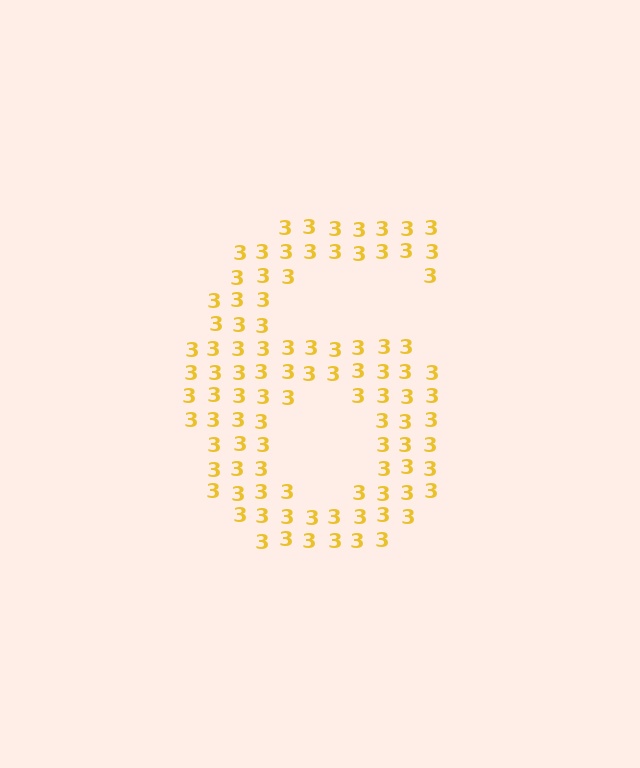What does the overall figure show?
The overall figure shows the digit 6.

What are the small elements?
The small elements are digit 3's.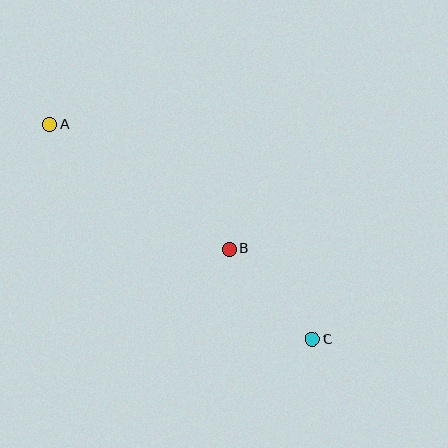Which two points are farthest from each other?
Points A and C are farthest from each other.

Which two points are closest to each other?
Points B and C are closest to each other.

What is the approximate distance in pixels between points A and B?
The distance between A and B is approximately 218 pixels.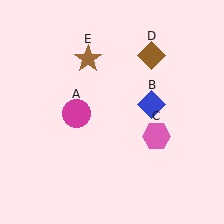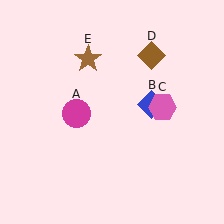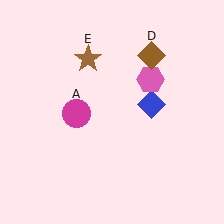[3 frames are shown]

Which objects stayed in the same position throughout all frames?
Magenta circle (object A) and blue diamond (object B) and brown diamond (object D) and brown star (object E) remained stationary.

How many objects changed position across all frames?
1 object changed position: pink hexagon (object C).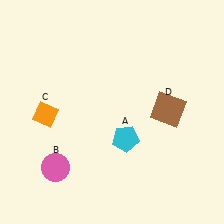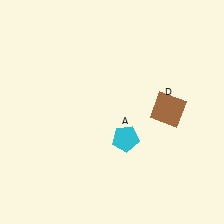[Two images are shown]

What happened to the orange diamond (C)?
The orange diamond (C) was removed in Image 2. It was in the bottom-left area of Image 1.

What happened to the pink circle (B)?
The pink circle (B) was removed in Image 2. It was in the bottom-left area of Image 1.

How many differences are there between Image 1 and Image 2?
There are 2 differences between the two images.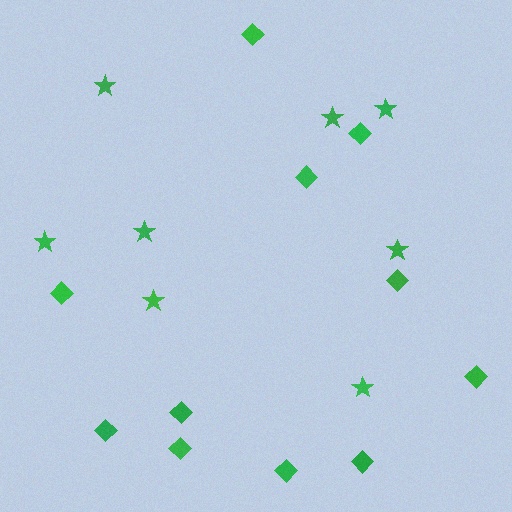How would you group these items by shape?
There are 2 groups: one group of diamonds (11) and one group of stars (8).